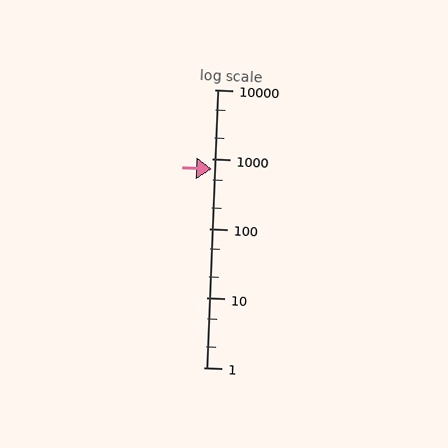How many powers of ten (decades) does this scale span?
The scale spans 4 decades, from 1 to 10000.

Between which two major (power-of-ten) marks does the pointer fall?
The pointer is between 100 and 1000.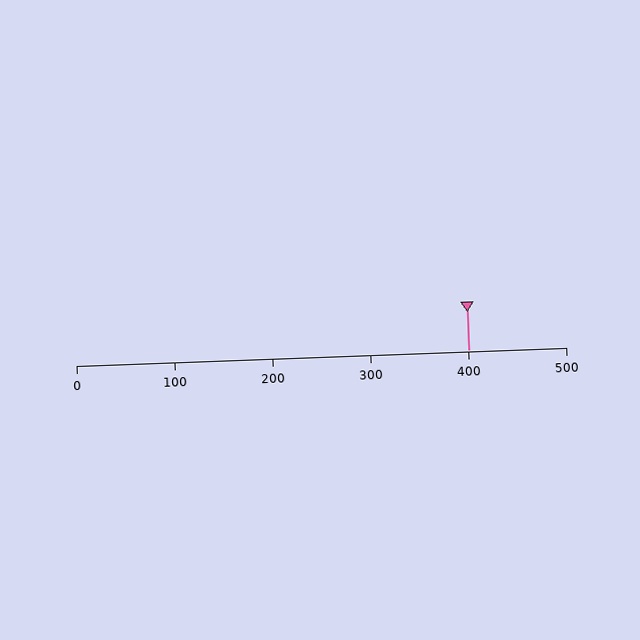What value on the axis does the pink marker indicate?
The marker indicates approximately 400.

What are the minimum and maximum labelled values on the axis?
The axis runs from 0 to 500.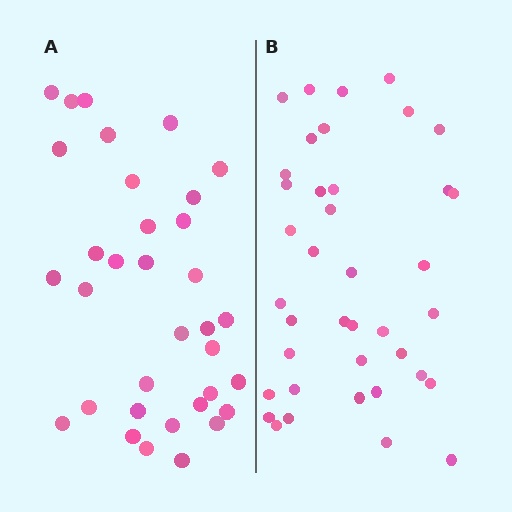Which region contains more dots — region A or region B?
Region B (the right region) has more dots.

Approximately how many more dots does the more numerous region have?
Region B has about 5 more dots than region A.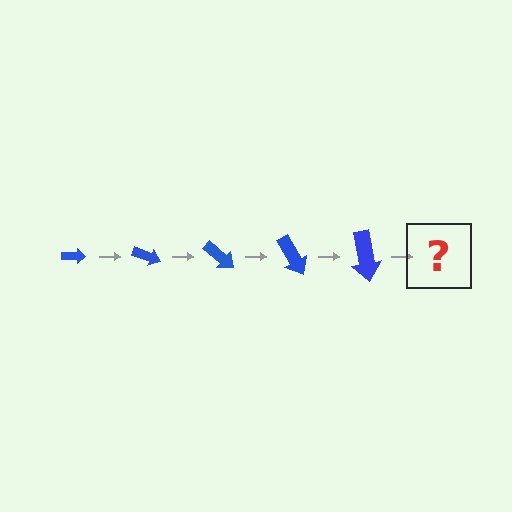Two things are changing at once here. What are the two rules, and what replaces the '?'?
The two rules are that the arrow grows larger each step and it rotates 20 degrees each step. The '?' should be an arrow, larger than the previous one and rotated 100 degrees from the start.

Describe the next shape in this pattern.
It should be an arrow, larger than the previous one and rotated 100 degrees from the start.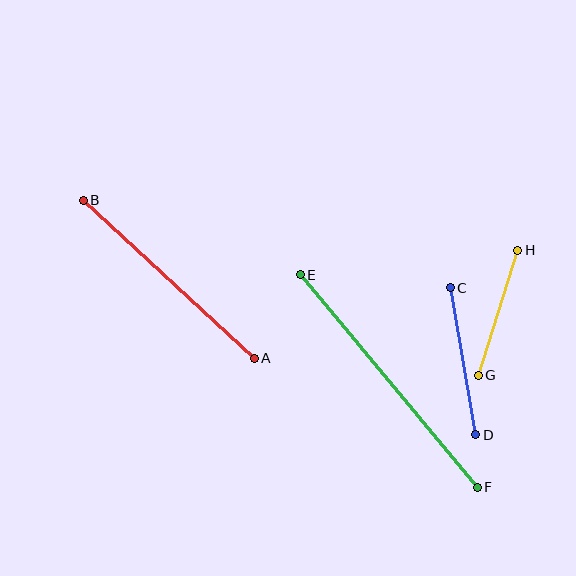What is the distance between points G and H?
The distance is approximately 131 pixels.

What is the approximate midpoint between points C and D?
The midpoint is at approximately (463, 361) pixels.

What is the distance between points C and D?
The distance is approximately 149 pixels.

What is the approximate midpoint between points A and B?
The midpoint is at approximately (169, 279) pixels.